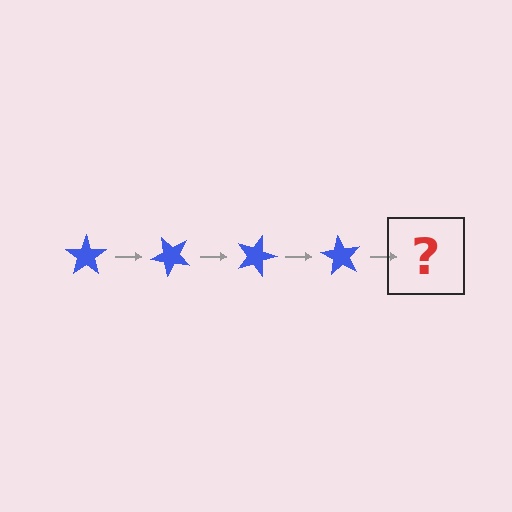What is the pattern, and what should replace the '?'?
The pattern is that the star rotates 45 degrees each step. The '?' should be a blue star rotated 180 degrees.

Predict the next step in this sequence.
The next step is a blue star rotated 180 degrees.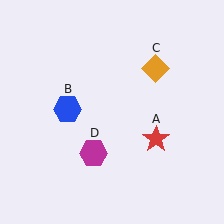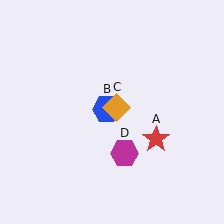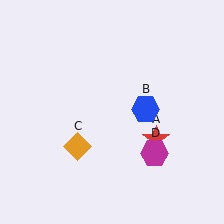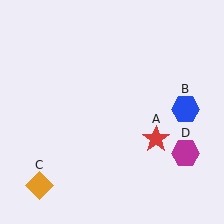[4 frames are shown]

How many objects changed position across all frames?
3 objects changed position: blue hexagon (object B), orange diamond (object C), magenta hexagon (object D).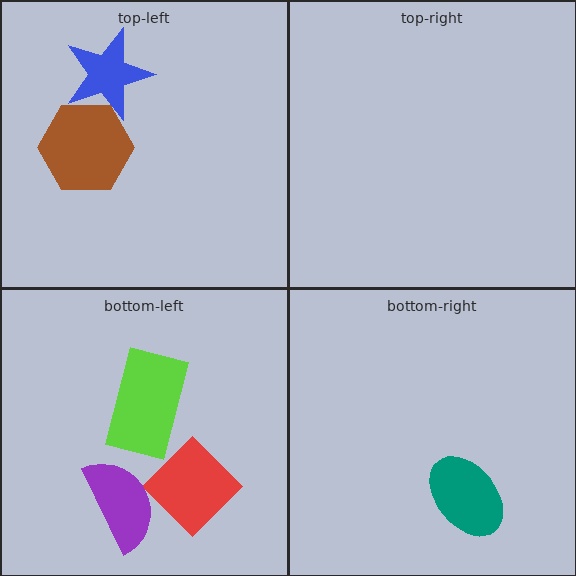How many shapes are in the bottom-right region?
1.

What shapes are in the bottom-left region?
The red diamond, the purple semicircle, the lime rectangle.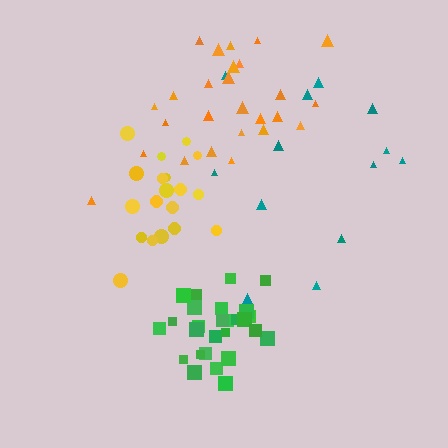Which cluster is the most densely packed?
Green.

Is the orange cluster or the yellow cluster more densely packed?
Yellow.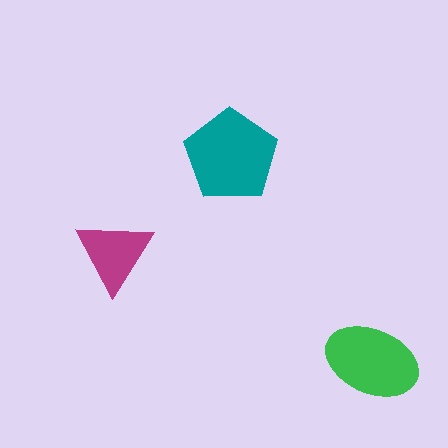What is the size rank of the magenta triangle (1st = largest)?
3rd.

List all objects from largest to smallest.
The teal pentagon, the green ellipse, the magenta triangle.